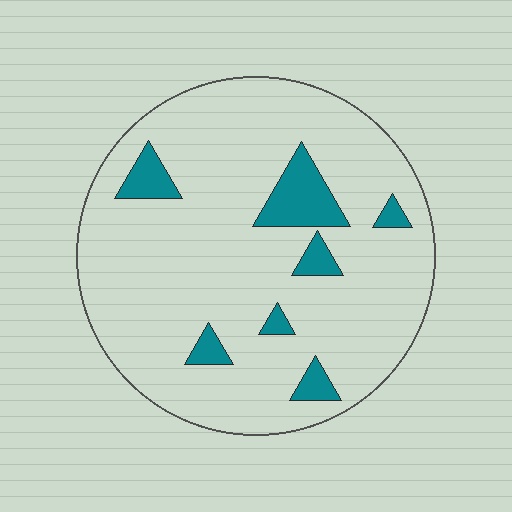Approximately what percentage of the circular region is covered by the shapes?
Approximately 10%.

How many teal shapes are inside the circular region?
7.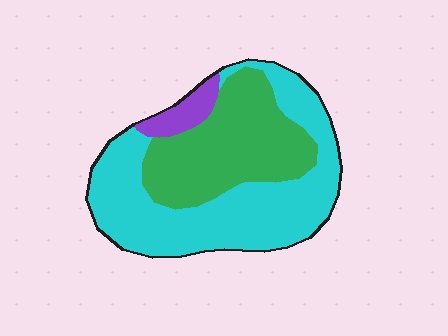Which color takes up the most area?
Cyan, at roughly 55%.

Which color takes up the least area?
Purple, at roughly 5%.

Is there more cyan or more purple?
Cyan.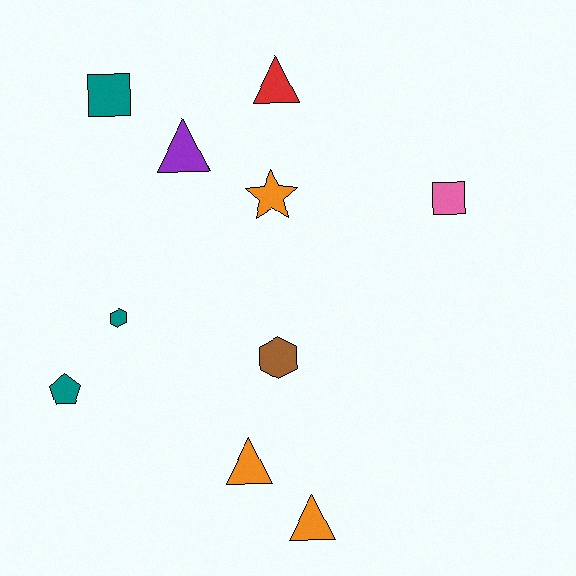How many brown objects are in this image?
There is 1 brown object.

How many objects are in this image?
There are 10 objects.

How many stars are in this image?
There is 1 star.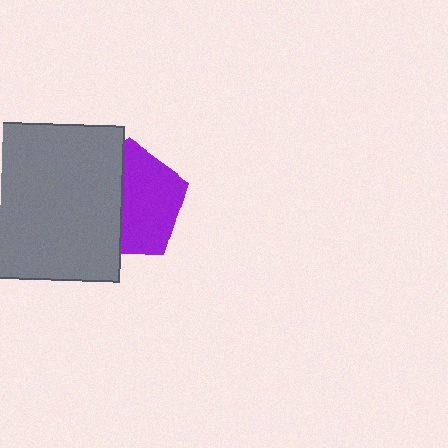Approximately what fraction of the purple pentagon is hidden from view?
Roughly 44% of the purple pentagon is hidden behind the gray square.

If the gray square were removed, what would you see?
You would see the complete purple pentagon.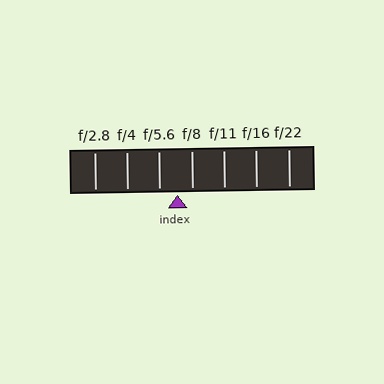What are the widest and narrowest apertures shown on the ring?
The widest aperture shown is f/2.8 and the narrowest is f/22.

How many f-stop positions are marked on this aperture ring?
There are 7 f-stop positions marked.